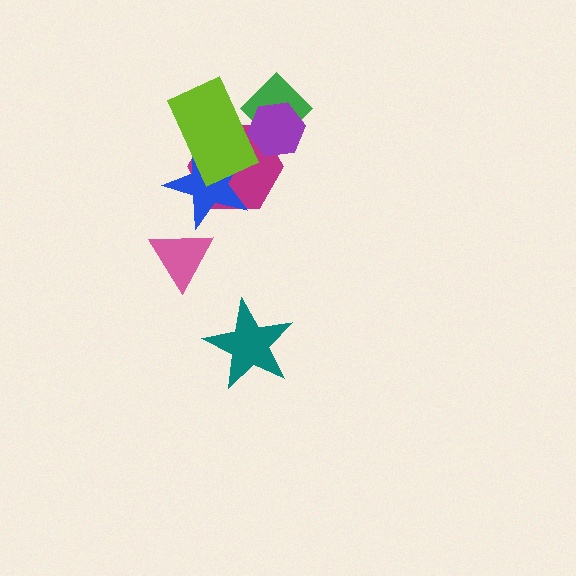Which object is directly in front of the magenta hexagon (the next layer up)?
The green diamond is directly in front of the magenta hexagon.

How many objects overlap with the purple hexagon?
3 objects overlap with the purple hexagon.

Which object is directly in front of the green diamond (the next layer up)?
The lime rectangle is directly in front of the green diamond.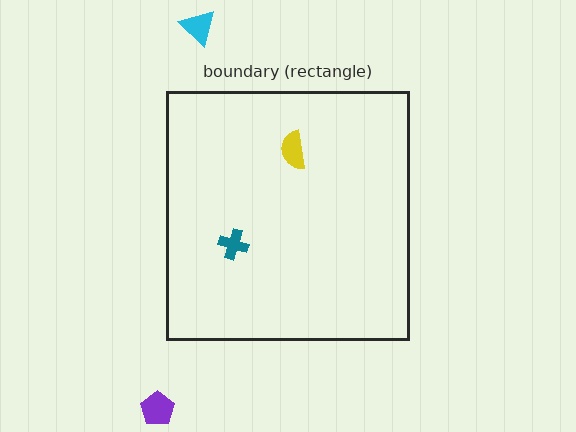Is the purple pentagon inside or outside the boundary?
Outside.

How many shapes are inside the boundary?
2 inside, 2 outside.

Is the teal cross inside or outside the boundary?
Inside.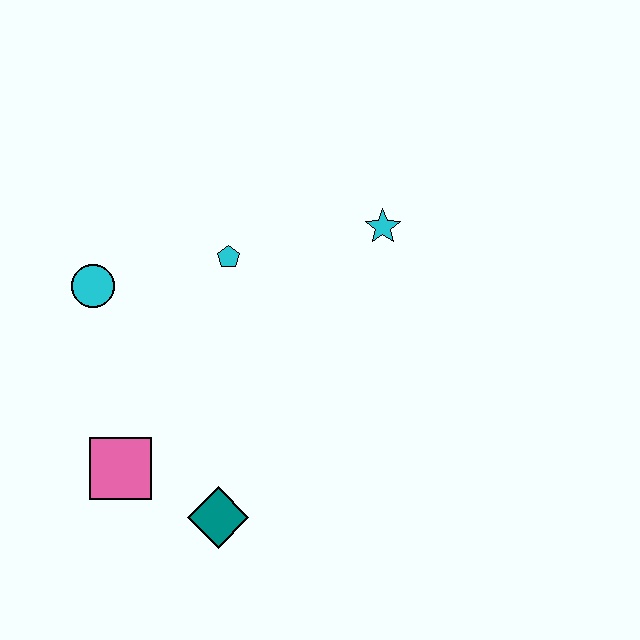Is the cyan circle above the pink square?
Yes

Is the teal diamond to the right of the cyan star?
No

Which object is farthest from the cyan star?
The pink square is farthest from the cyan star.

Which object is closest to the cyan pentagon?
The cyan circle is closest to the cyan pentagon.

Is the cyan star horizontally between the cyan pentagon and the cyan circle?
No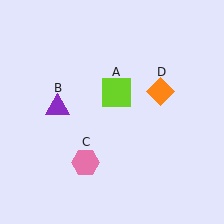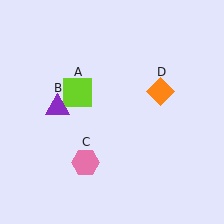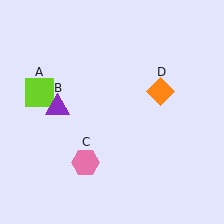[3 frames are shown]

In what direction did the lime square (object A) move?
The lime square (object A) moved left.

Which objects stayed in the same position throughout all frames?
Purple triangle (object B) and pink hexagon (object C) and orange diamond (object D) remained stationary.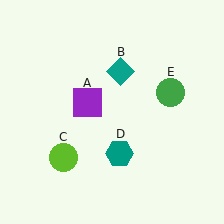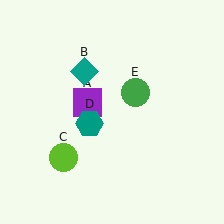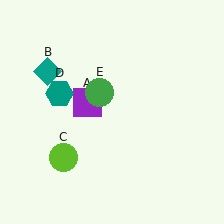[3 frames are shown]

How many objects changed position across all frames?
3 objects changed position: teal diamond (object B), teal hexagon (object D), green circle (object E).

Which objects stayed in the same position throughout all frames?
Purple square (object A) and lime circle (object C) remained stationary.